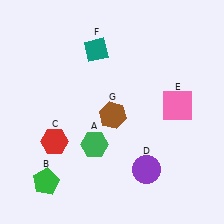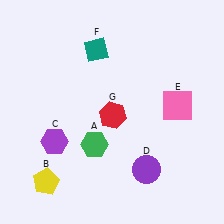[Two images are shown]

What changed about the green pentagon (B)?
In Image 1, B is green. In Image 2, it changed to yellow.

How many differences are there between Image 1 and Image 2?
There are 3 differences between the two images.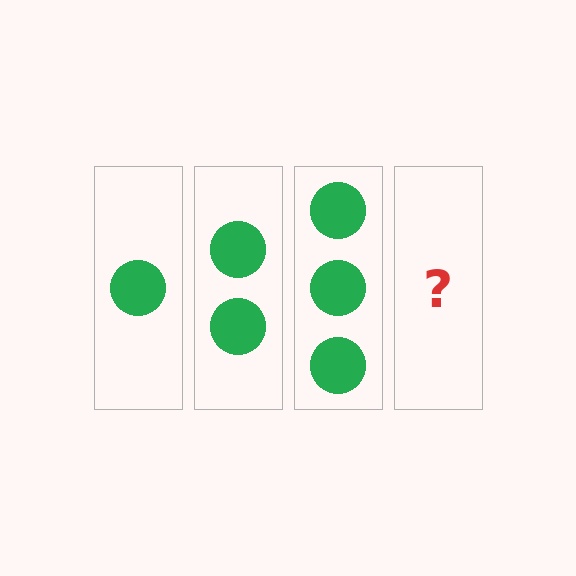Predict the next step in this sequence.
The next step is 4 circles.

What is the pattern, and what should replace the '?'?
The pattern is that each step adds one more circle. The '?' should be 4 circles.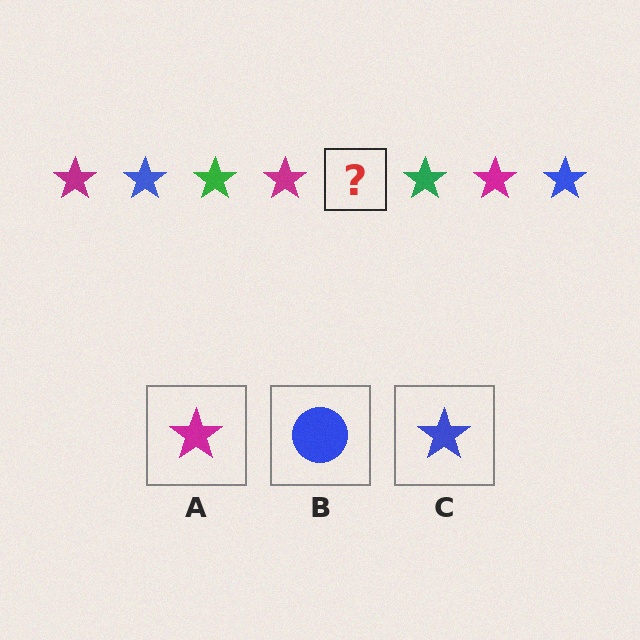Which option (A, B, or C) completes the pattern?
C.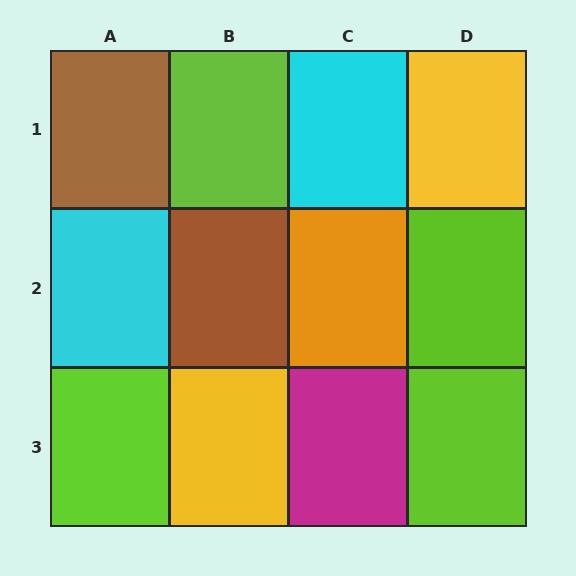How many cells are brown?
2 cells are brown.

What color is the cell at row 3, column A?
Lime.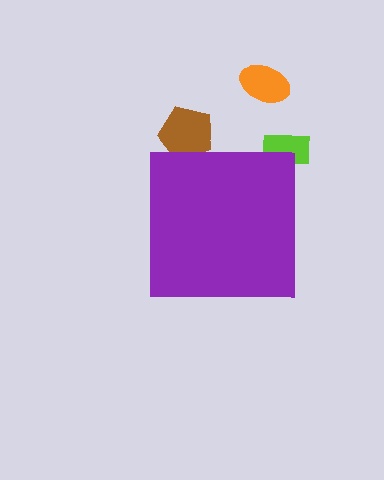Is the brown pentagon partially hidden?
Yes, the brown pentagon is partially hidden behind the purple square.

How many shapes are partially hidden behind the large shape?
2 shapes are partially hidden.